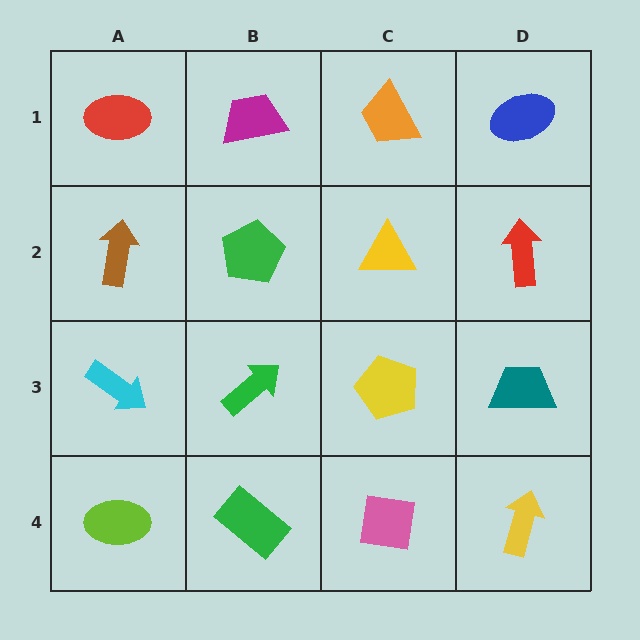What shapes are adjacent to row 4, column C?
A yellow pentagon (row 3, column C), a green rectangle (row 4, column B), a yellow arrow (row 4, column D).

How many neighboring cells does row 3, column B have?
4.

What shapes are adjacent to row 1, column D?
A red arrow (row 2, column D), an orange trapezoid (row 1, column C).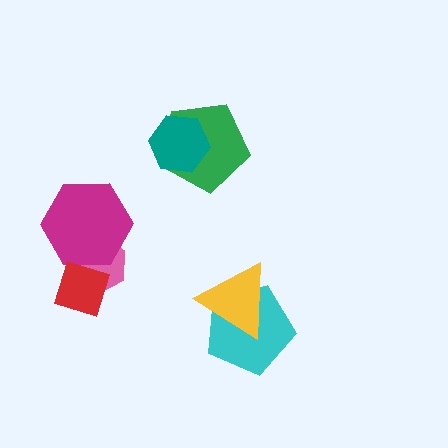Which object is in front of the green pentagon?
The teal hexagon is in front of the green pentagon.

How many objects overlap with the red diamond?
2 objects overlap with the red diamond.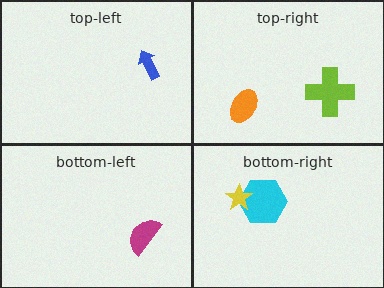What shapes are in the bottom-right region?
The cyan hexagon, the yellow star.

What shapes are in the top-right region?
The orange ellipse, the lime cross.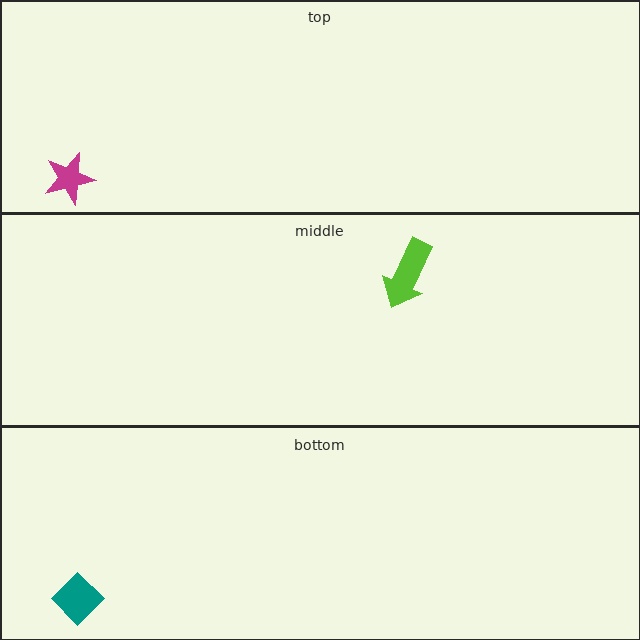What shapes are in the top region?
The magenta star.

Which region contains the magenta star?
The top region.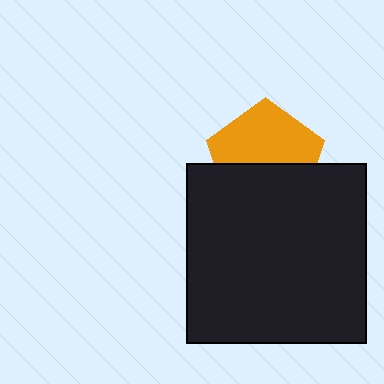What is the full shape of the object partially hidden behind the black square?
The partially hidden object is an orange pentagon.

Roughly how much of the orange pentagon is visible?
About half of it is visible (roughly 56%).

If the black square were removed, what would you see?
You would see the complete orange pentagon.